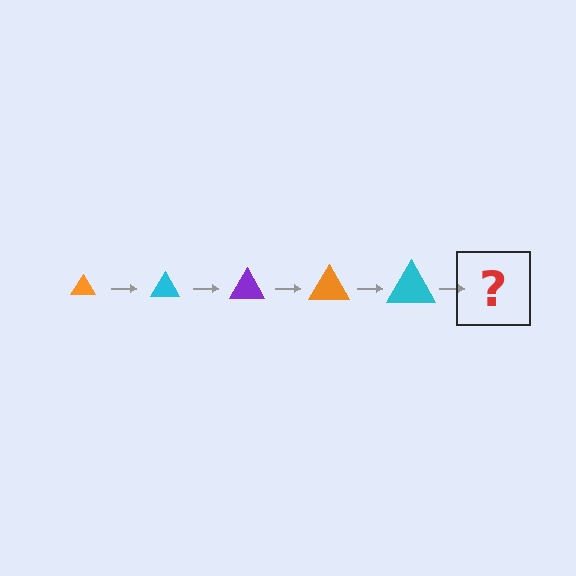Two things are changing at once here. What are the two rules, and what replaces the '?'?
The two rules are that the triangle grows larger each step and the color cycles through orange, cyan, and purple. The '?' should be a purple triangle, larger than the previous one.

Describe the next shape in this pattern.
It should be a purple triangle, larger than the previous one.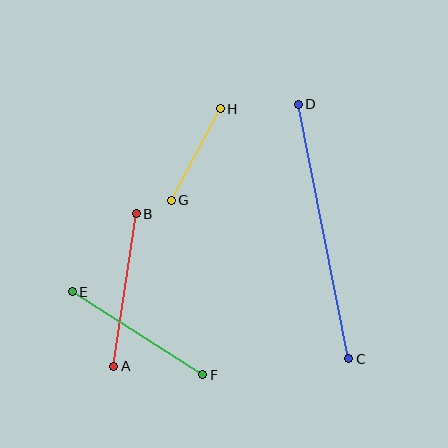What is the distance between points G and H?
The distance is approximately 104 pixels.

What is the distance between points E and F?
The distance is approximately 155 pixels.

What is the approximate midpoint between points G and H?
The midpoint is at approximately (196, 154) pixels.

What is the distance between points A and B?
The distance is approximately 154 pixels.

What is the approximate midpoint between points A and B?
The midpoint is at approximately (125, 290) pixels.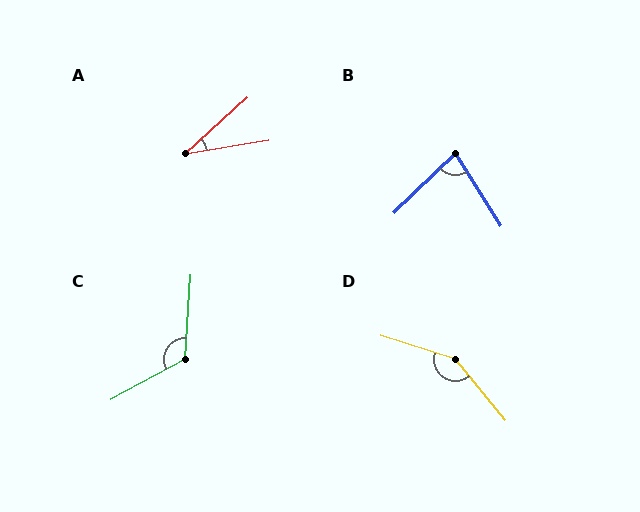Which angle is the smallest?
A, at approximately 33 degrees.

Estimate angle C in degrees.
Approximately 122 degrees.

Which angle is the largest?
D, at approximately 147 degrees.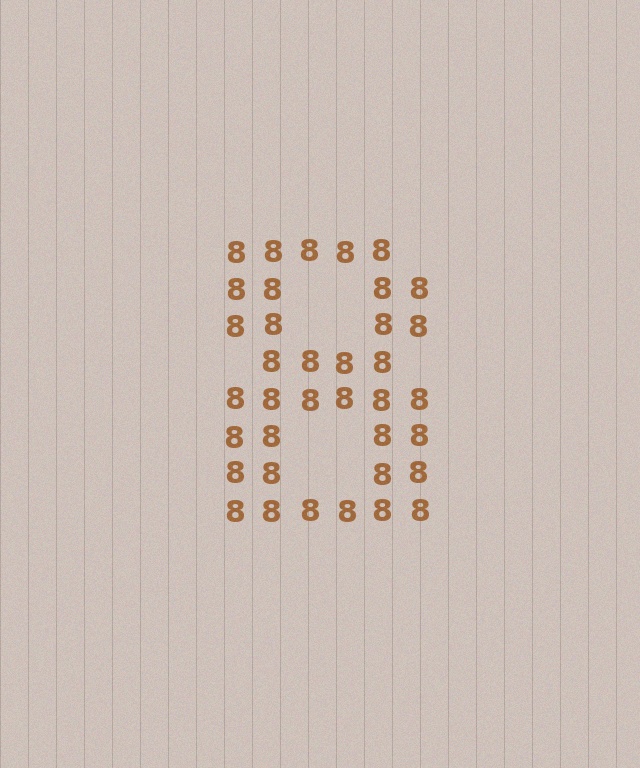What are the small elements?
The small elements are digit 8's.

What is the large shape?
The large shape is the digit 8.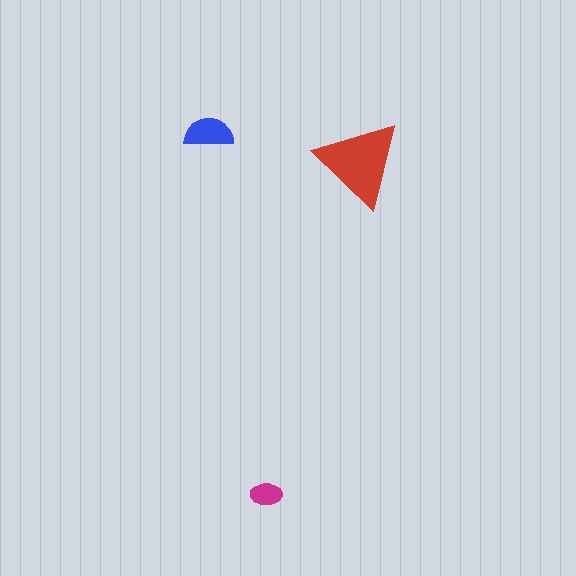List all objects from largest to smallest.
The red triangle, the blue semicircle, the magenta ellipse.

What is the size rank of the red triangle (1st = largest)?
1st.